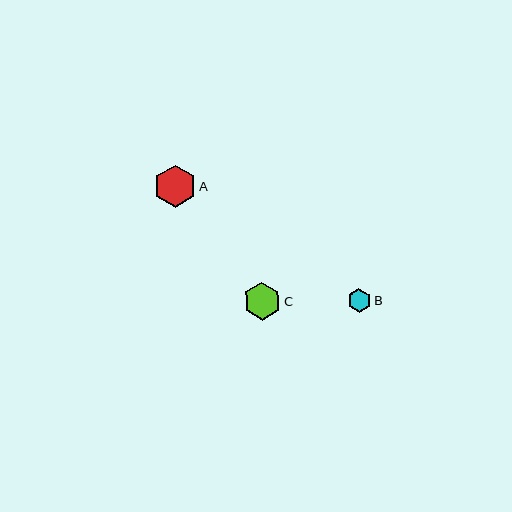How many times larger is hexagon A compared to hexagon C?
Hexagon A is approximately 1.1 times the size of hexagon C.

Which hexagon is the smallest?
Hexagon B is the smallest with a size of approximately 24 pixels.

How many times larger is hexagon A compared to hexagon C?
Hexagon A is approximately 1.1 times the size of hexagon C.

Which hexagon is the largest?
Hexagon A is the largest with a size of approximately 42 pixels.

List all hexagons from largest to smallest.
From largest to smallest: A, C, B.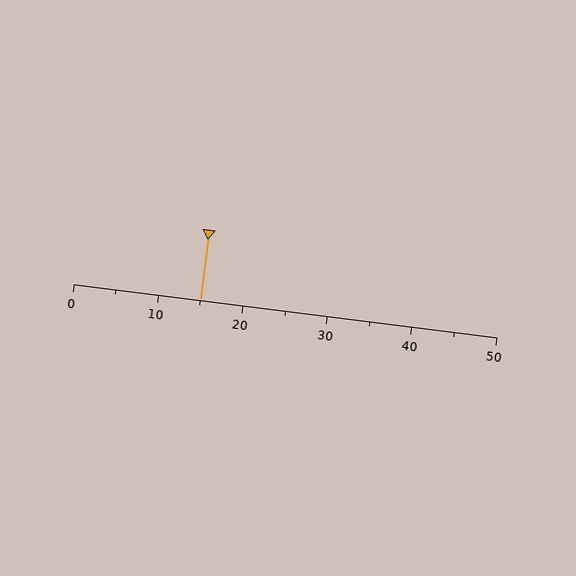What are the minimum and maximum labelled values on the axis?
The axis runs from 0 to 50.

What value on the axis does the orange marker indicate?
The marker indicates approximately 15.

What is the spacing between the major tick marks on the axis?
The major ticks are spaced 10 apart.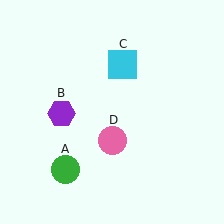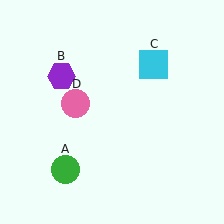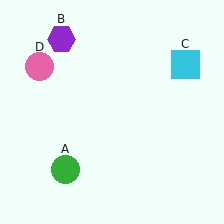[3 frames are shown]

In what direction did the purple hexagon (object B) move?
The purple hexagon (object B) moved up.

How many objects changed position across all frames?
3 objects changed position: purple hexagon (object B), cyan square (object C), pink circle (object D).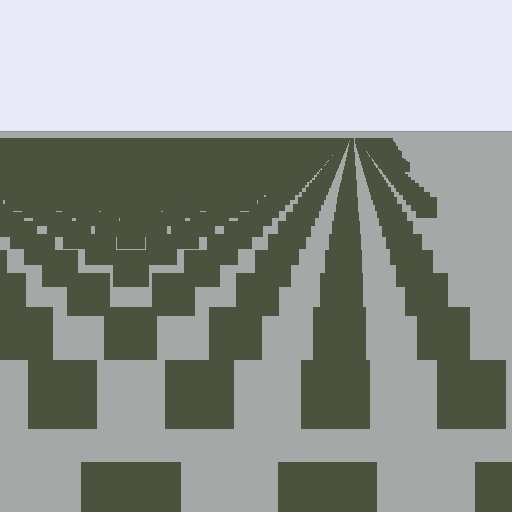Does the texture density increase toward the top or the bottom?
Density increases toward the top.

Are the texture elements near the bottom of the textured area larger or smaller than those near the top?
Larger. Near the bottom, elements are closer to the viewer and appear at a bigger on-screen size.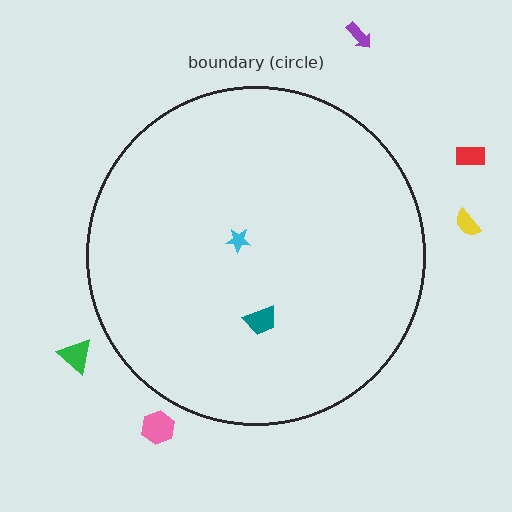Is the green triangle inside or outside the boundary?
Outside.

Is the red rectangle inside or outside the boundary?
Outside.